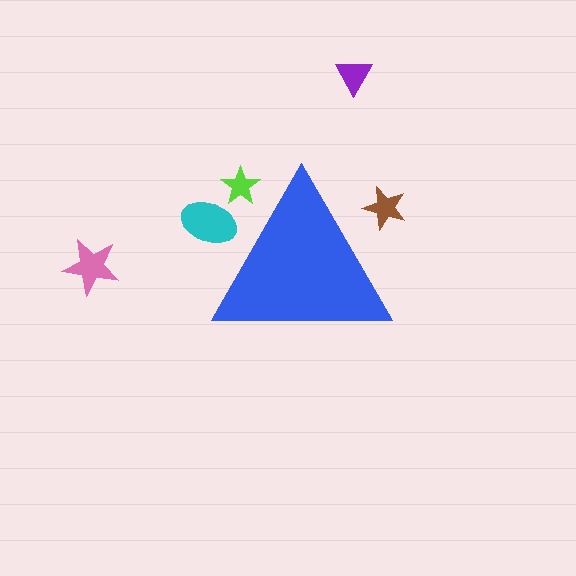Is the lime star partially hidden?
Yes, the lime star is partially hidden behind the blue triangle.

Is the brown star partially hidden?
Yes, the brown star is partially hidden behind the blue triangle.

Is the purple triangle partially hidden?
No, the purple triangle is fully visible.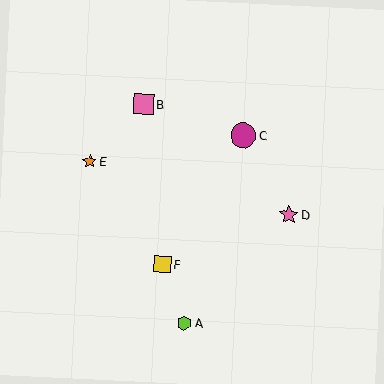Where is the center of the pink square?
The center of the pink square is at (144, 104).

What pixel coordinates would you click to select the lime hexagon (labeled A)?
Click at (184, 323) to select the lime hexagon A.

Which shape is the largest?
The magenta circle (labeled C) is the largest.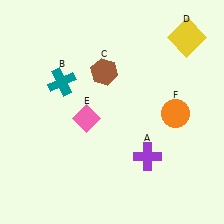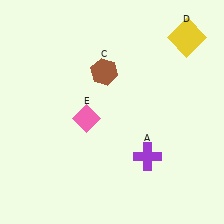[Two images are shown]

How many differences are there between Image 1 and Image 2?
There are 2 differences between the two images.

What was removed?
The orange circle (F), the teal cross (B) were removed in Image 2.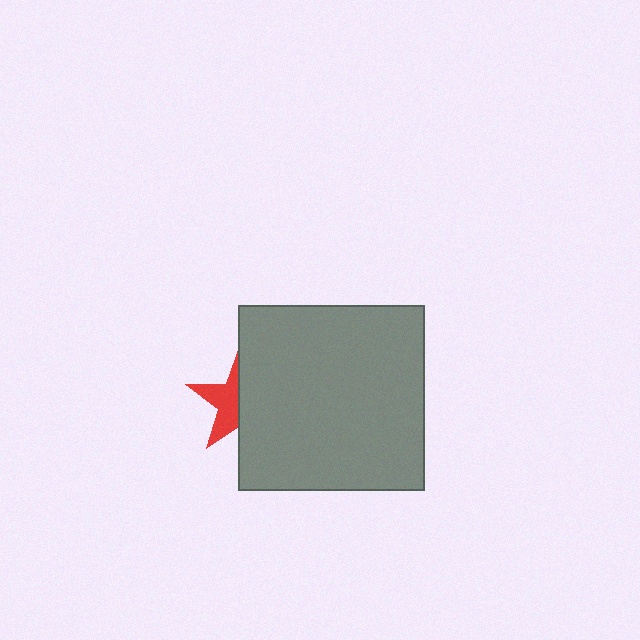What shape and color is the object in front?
The object in front is a gray square.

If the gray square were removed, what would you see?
You would see the complete red star.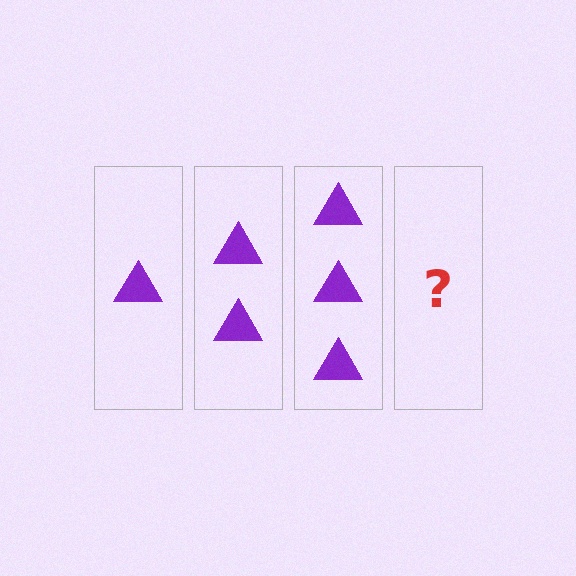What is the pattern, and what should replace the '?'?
The pattern is that each step adds one more triangle. The '?' should be 4 triangles.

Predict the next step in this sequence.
The next step is 4 triangles.